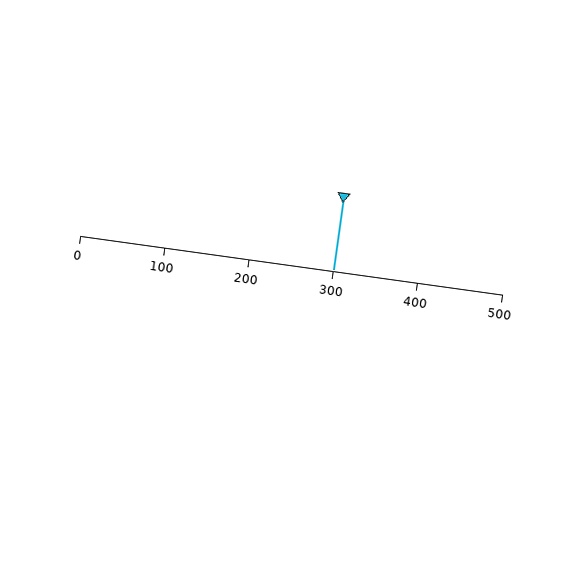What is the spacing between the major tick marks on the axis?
The major ticks are spaced 100 apart.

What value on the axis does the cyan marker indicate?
The marker indicates approximately 300.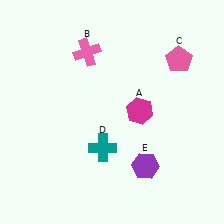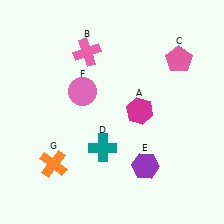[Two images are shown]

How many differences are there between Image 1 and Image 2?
There are 2 differences between the two images.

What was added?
A pink circle (F), an orange cross (G) were added in Image 2.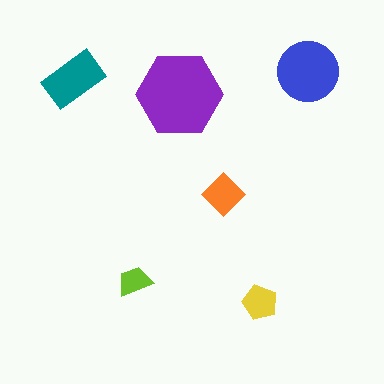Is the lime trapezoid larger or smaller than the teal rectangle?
Smaller.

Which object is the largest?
The purple hexagon.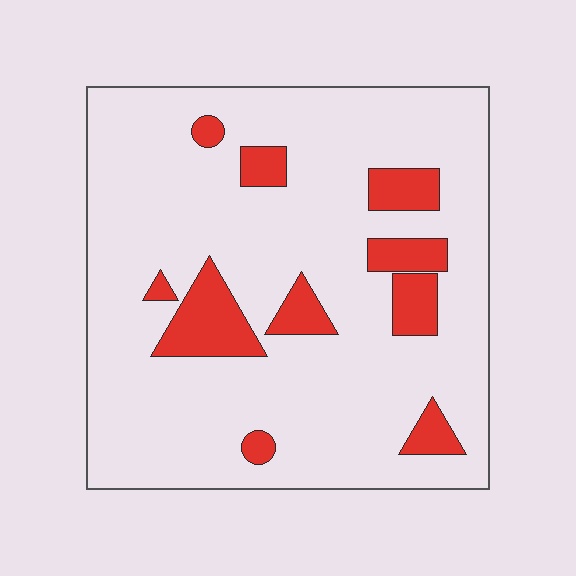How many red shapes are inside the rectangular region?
10.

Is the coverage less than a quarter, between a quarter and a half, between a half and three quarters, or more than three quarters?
Less than a quarter.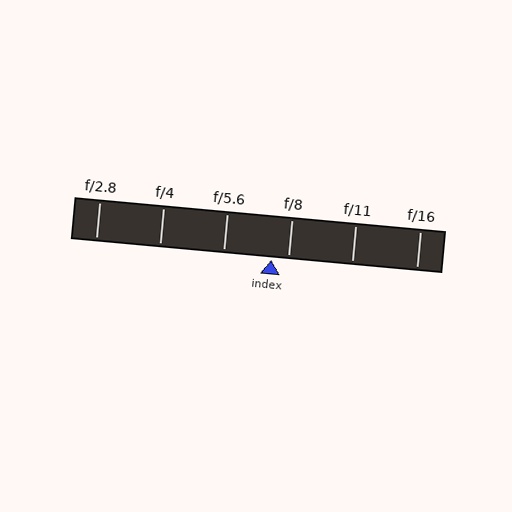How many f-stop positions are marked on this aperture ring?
There are 6 f-stop positions marked.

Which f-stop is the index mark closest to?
The index mark is closest to f/8.